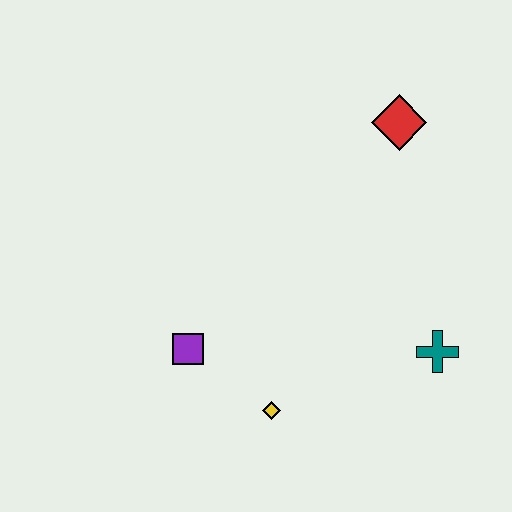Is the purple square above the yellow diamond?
Yes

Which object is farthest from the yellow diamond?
The red diamond is farthest from the yellow diamond.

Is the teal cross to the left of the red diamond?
No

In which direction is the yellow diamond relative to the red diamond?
The yellow diamond is below the red diamond.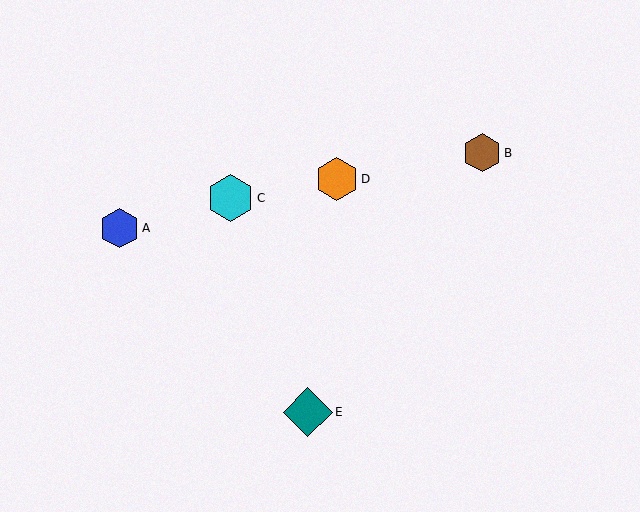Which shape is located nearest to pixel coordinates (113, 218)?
The blue hexagon (labeled A) at (119, 228) is nearest to that location.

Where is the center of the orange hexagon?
The center of the orange hexagon is at (337, 179).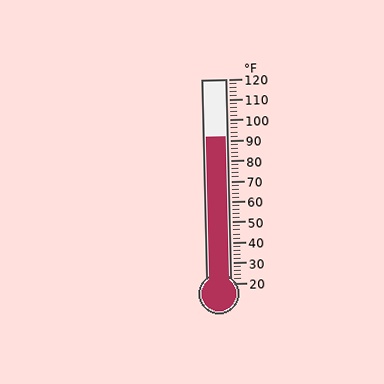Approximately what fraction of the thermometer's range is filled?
The thermometer is filled to approximately 70% of its range.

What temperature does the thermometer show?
The thermometer shows approximately 92°F.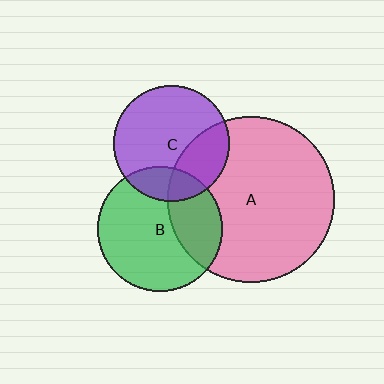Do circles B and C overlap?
Yes.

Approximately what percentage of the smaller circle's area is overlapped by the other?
Approximately 20%.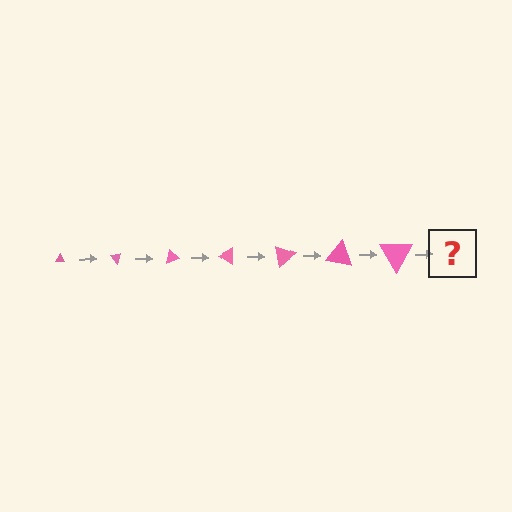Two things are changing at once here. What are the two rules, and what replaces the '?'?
The two rules are that the triangle grows larger each step and it rotates 50 degrees each step. The '?' should be a triangle, larger than the previous one and rotated 350 degrees from the start.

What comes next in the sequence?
The next element should be a triangle, larger than the previous one and rotated 350 degrees from the start.